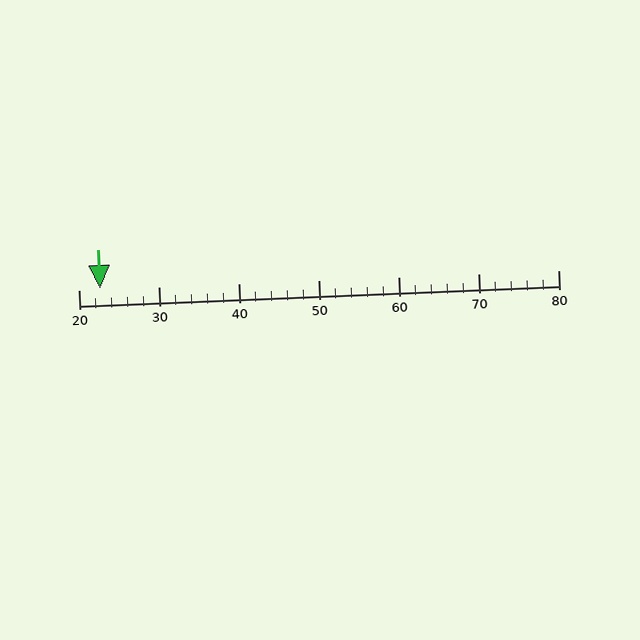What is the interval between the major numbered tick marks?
The major tick marks are spaced 10 units apart.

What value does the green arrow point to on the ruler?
The green arrow points to approximately 23.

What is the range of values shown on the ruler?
The ruler shows values from 20 to 80.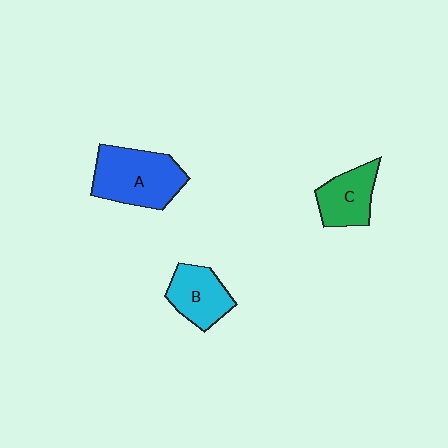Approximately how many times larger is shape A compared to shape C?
Approximately 1.6 times.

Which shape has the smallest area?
Shape C (green).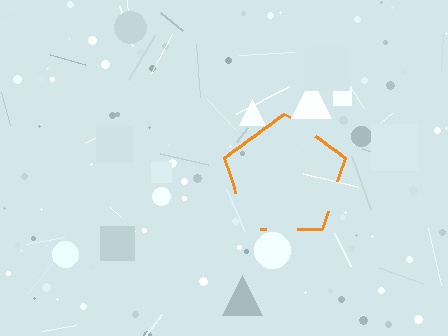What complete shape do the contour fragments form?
The contour fragments form a pentagon.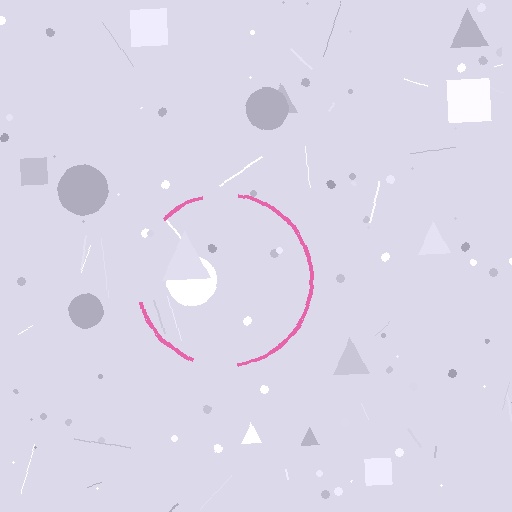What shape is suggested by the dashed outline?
The dashed outline suggests a circle.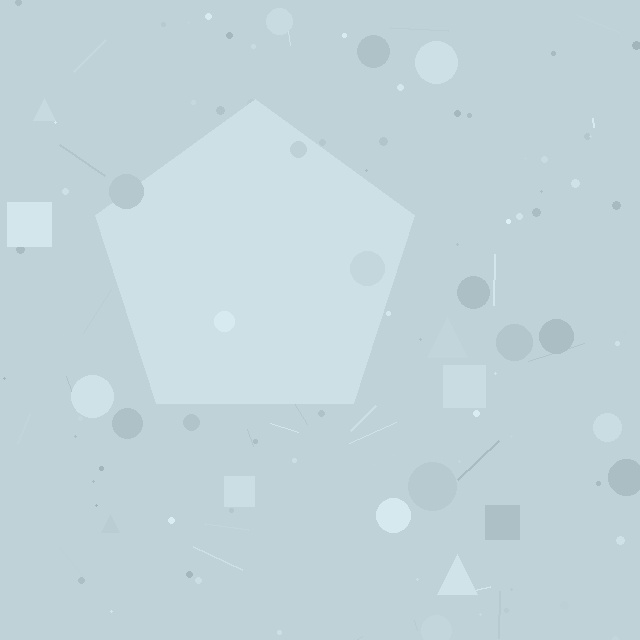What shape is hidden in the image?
A pentagon is hidden in the image.